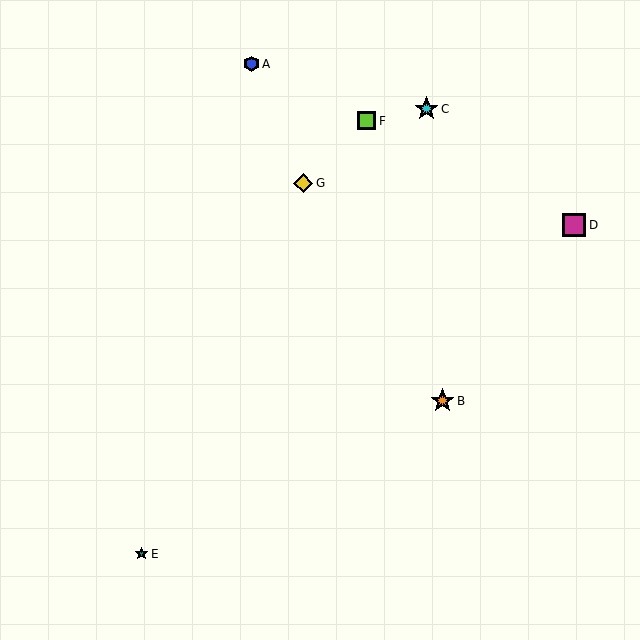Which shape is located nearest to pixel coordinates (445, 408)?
The orange star (labeled B) at (443, 401) is nearest to that location.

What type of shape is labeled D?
Shape D is a magenta square.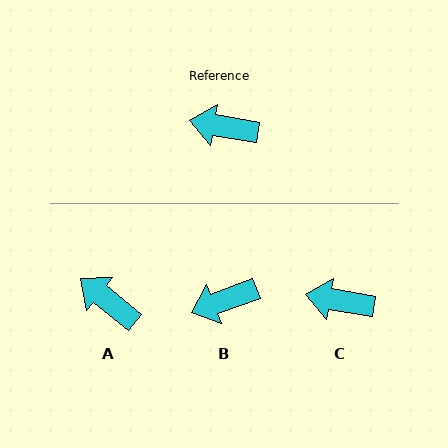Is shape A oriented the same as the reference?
No, it is off by about 29 degrees.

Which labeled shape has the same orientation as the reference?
C.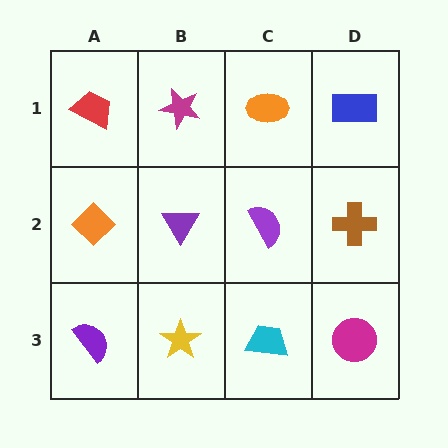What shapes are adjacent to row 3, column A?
An orange diamond (row 2, column A), a yellow star (row 3, column B).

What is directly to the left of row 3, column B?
A purple semicircle.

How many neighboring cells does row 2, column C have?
4.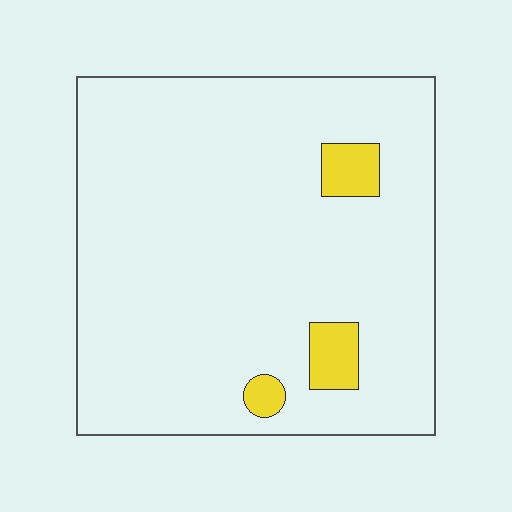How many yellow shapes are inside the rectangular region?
3.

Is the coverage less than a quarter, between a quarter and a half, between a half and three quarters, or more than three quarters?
Less than a quarter.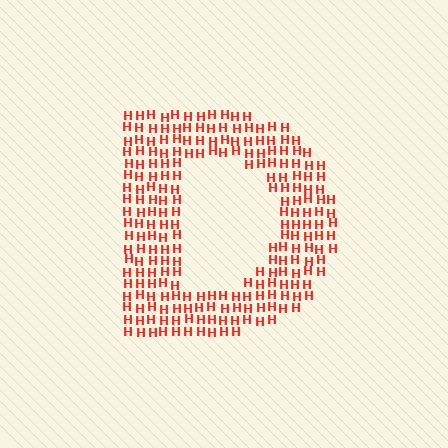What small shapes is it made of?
It is made of small letter H's.